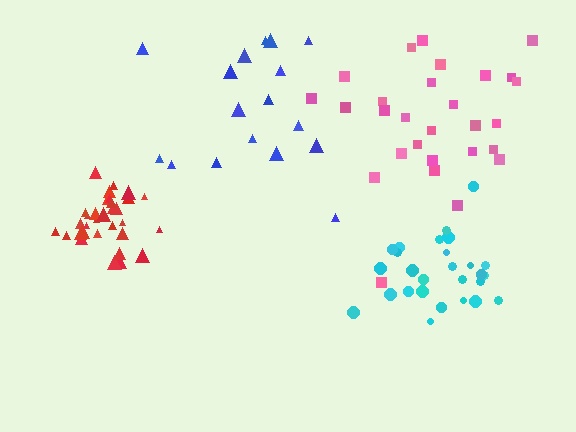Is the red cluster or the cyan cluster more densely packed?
Red.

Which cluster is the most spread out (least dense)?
Blue.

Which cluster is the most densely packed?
Red.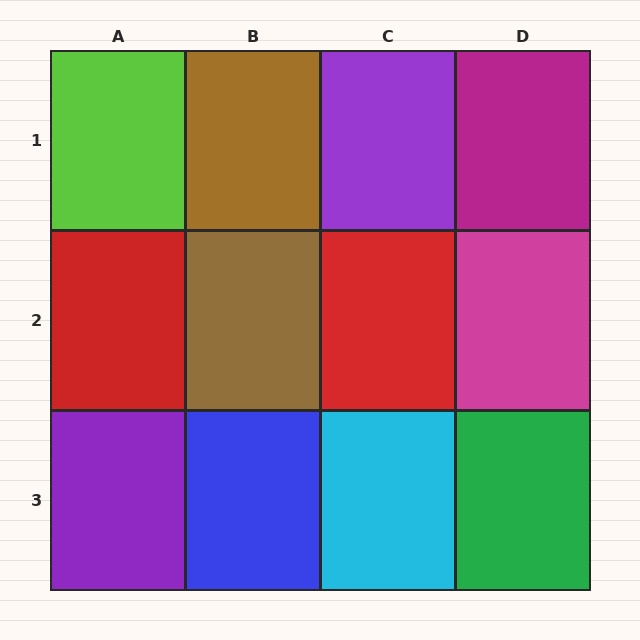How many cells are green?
1 cell is green.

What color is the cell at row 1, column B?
Brown.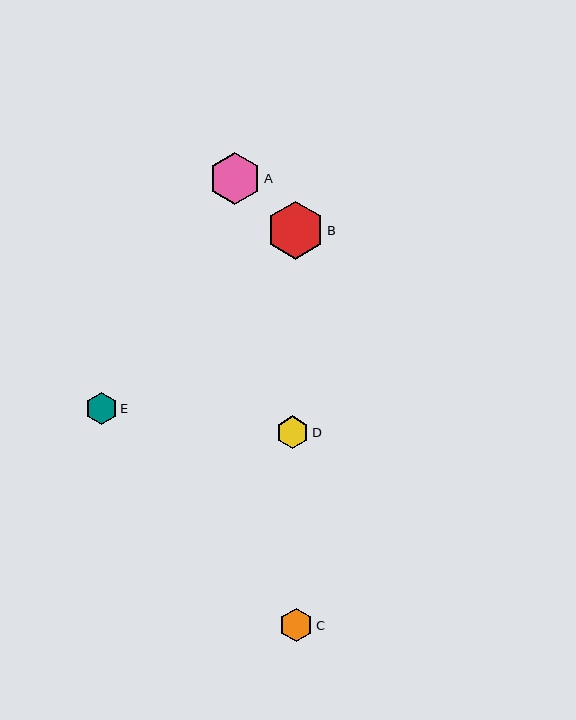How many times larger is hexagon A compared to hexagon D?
Hexagon A is approximately 1.6 times the size of hexagon D.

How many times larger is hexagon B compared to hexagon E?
Hexagon B is approximately 1.8 times the size of hexagon E.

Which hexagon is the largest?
Hexagon B is the largest with a size of approximately 58 pixels.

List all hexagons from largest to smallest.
From largest to smallest: B, A, C, D, E.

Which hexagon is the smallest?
Hexagon E is the smallest with a size of approximately 32 pixels.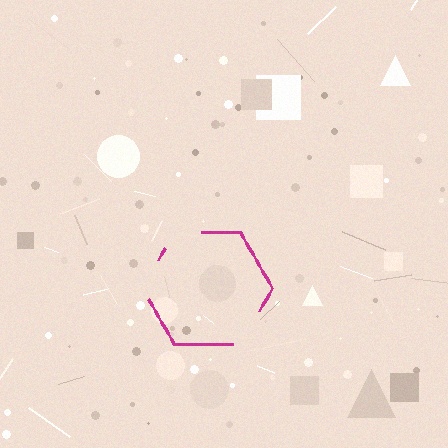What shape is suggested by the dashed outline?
The dashed outline suggests a hexagon.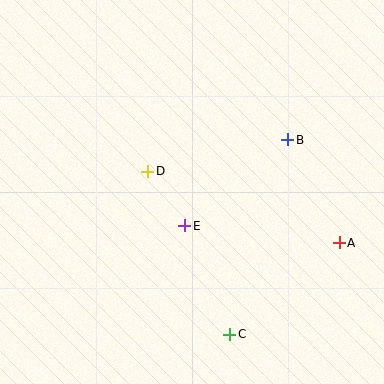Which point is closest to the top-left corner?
Point D is closest to the top-left corner.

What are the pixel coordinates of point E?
Point E is at (185, 226).